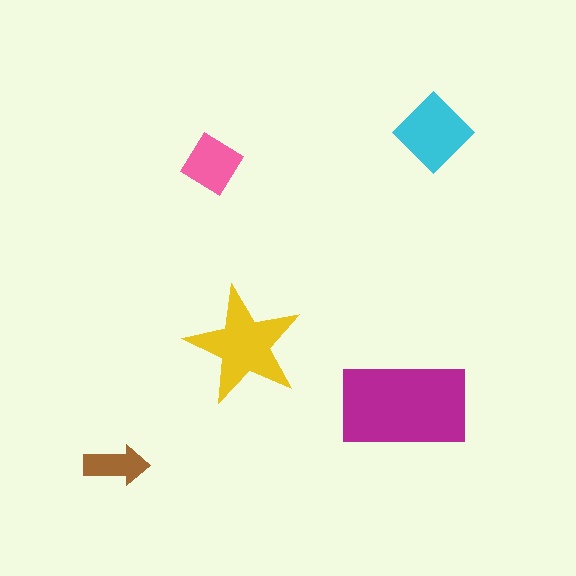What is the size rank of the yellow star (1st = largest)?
2nd.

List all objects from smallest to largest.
The brown arrow, the pink diamond, the cyan diamond, the yellow star, the magenta rectangle.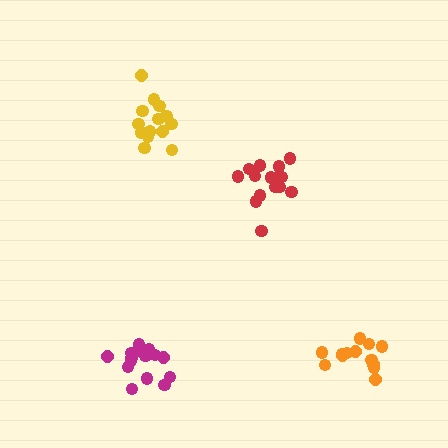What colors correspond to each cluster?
The clusters are colored: red, yellow, magenta, orange.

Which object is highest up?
The yellow cluster is topmost.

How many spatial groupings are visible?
There are 4 spatial groupings.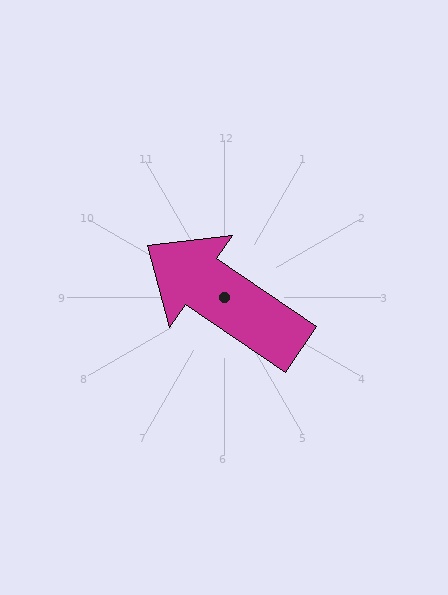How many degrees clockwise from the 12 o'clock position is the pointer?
Approximately 304 degrees.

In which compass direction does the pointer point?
Northwest.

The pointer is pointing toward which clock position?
Roughly 10 o'clock.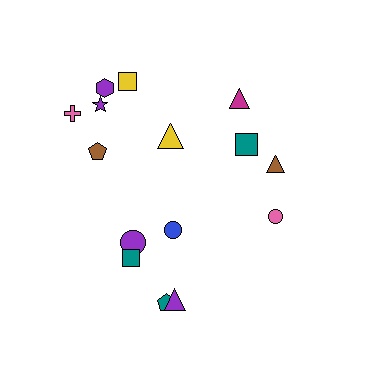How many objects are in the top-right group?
There are 4 objects.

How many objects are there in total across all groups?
There are 15 objects.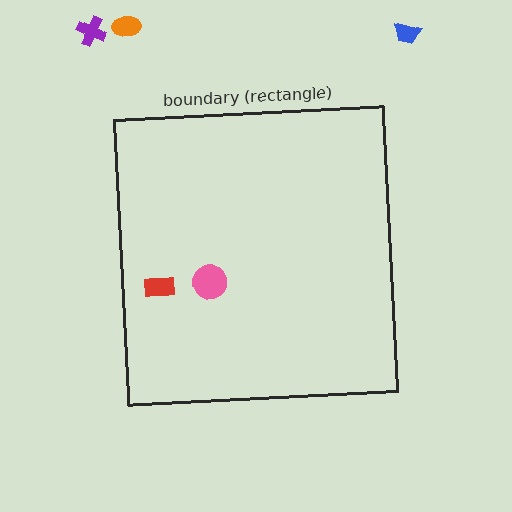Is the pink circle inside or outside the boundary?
Inside.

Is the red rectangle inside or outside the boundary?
Inside.